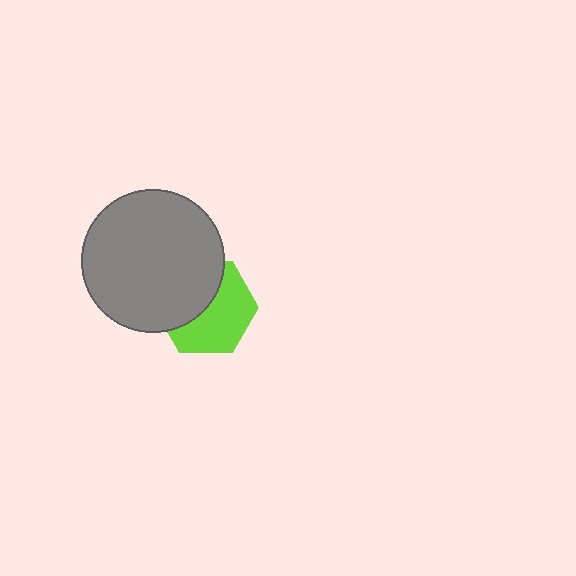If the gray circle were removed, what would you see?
You would see the complete lime hexagon.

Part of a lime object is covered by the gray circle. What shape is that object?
It is a hexagon.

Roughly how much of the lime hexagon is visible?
About half of it is visible (roughly 56%).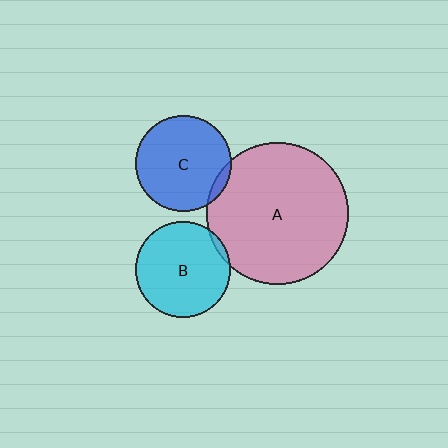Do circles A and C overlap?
Yes.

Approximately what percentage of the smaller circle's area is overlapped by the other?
Approximately 5%.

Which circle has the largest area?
Circle A (pink).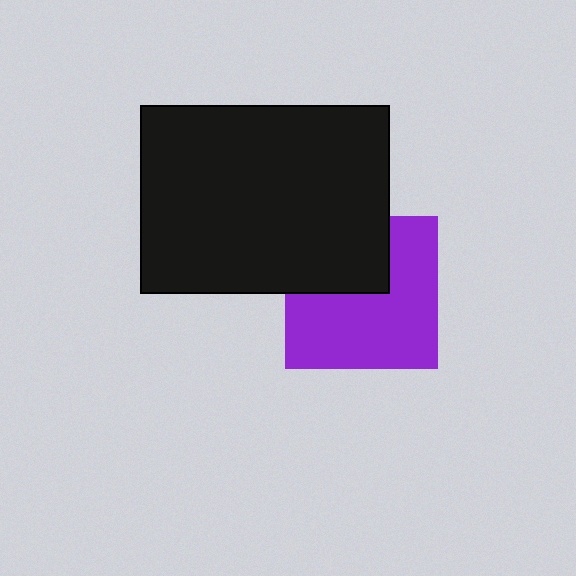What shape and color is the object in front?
The object in front is a black rectangle.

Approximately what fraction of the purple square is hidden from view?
Roughly 35% of the purple square is hidden behind the black rectangle.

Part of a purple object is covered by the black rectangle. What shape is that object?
It is a square.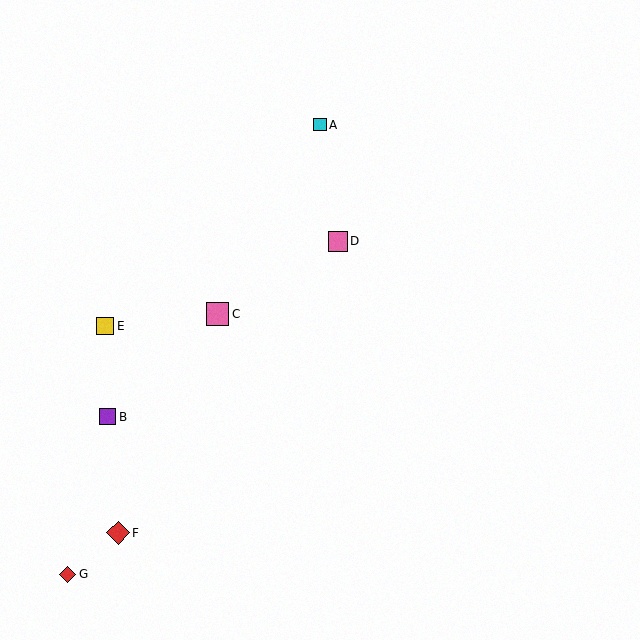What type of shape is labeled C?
Shape C is a pink square.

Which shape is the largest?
The pink square (labeled C) is the largest.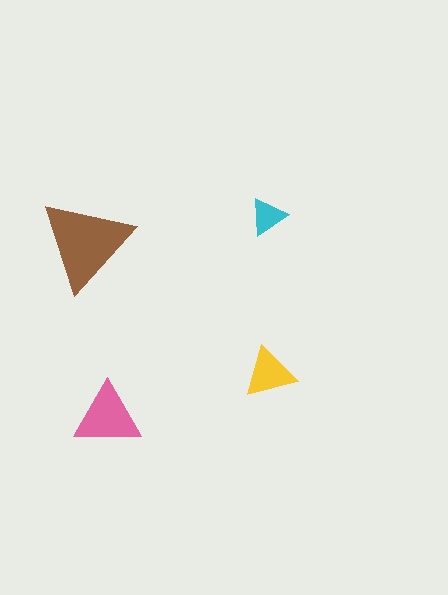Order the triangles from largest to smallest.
the brown one, the pink one, the yellow one, the cyan one.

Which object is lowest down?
The pink triangle is bottommost.